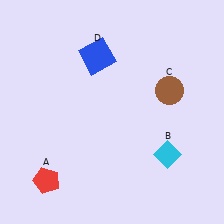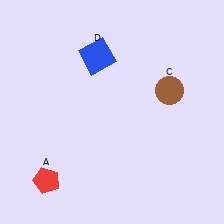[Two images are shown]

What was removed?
The cyan diamond (B) was removed in Image 2.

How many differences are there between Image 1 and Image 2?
There is 1 difference between the two images.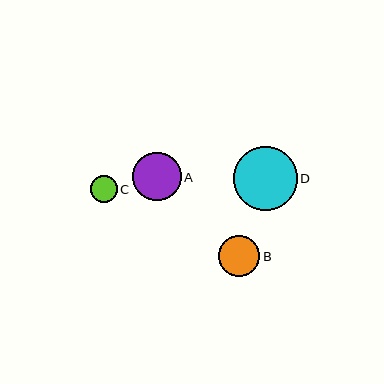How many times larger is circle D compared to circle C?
Circle D is approximately 2.4 times the size of circle C.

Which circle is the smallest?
Circle C is the smallest with a size of approximately 27 pixels.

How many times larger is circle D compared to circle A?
Circle D is approximately 1.3 times the size of circle A.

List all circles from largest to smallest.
From largest to smallest: D, A, B, C.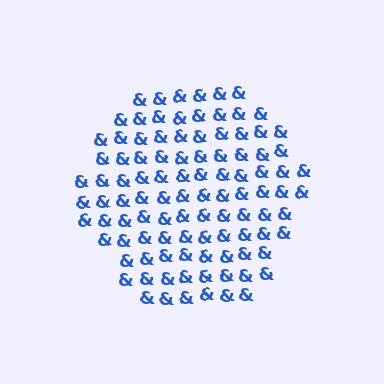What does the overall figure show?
The overall figure shows a hexagon.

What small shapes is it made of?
It is made of small ampersands.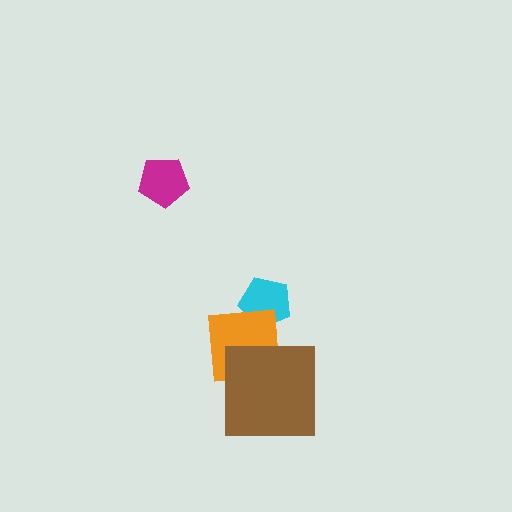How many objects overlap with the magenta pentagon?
0 objects overlap with the magenta pentagon.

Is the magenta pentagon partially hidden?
No, no other shape covers it.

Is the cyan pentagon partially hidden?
Yes, it is partially covered by another shape.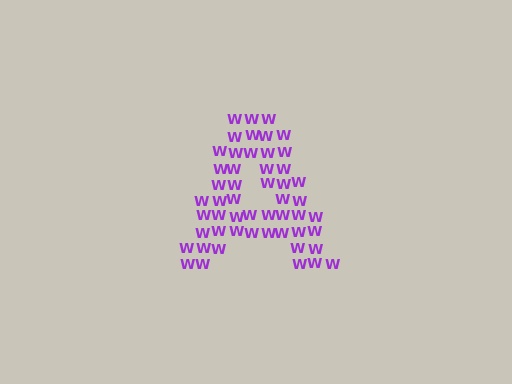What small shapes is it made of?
It is made of small letter W's.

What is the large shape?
The large shape is the letter A.